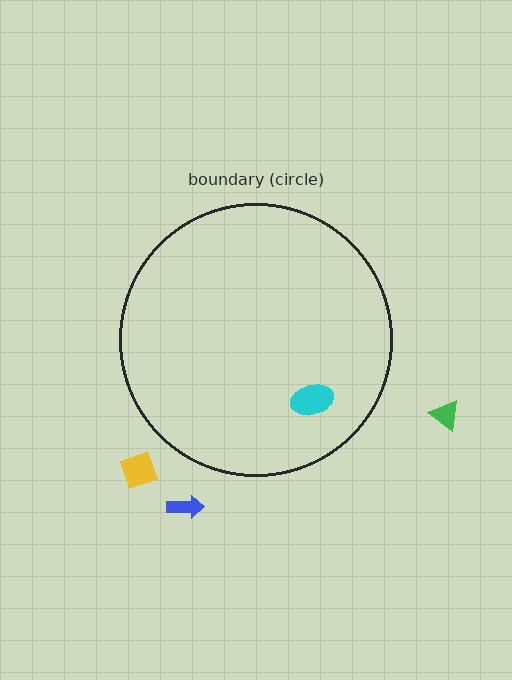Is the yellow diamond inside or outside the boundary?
Outside.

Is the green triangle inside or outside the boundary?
Outside.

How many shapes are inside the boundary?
1 inside, 3 outside.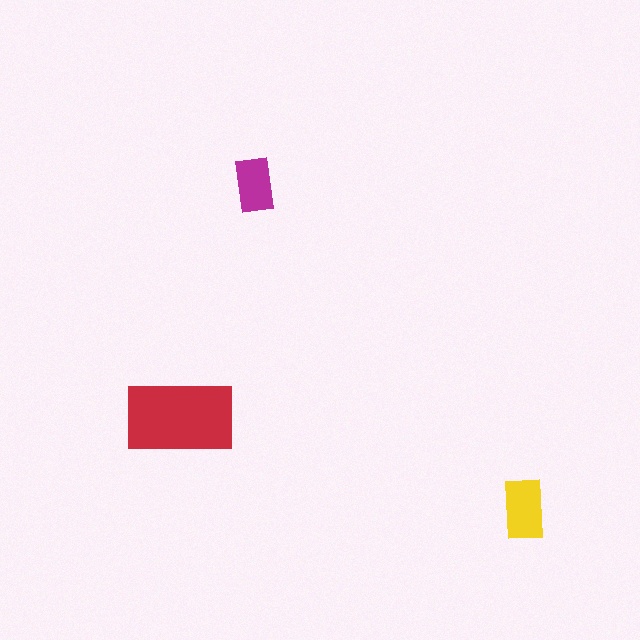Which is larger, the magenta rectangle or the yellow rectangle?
The yellow one.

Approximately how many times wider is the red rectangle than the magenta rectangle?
About 2 times wider.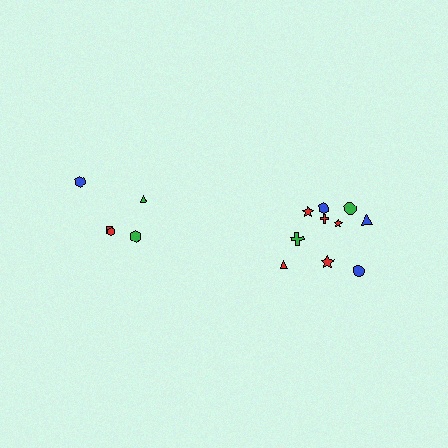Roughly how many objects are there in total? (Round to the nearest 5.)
Roughly 15 objects in total.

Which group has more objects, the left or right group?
The right group.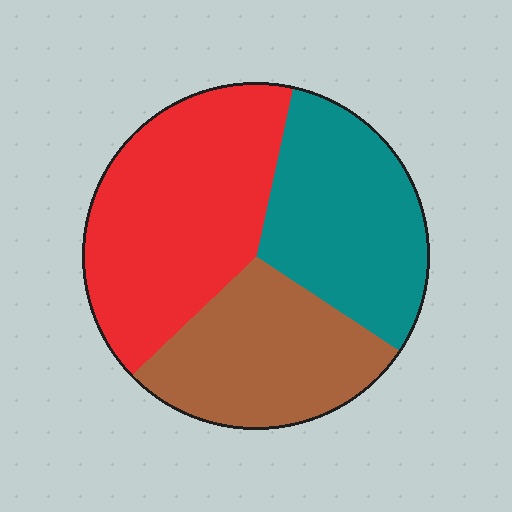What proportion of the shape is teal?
Teal covers around 30% of the shape.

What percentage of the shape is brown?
Brown covers around 30% of the shape.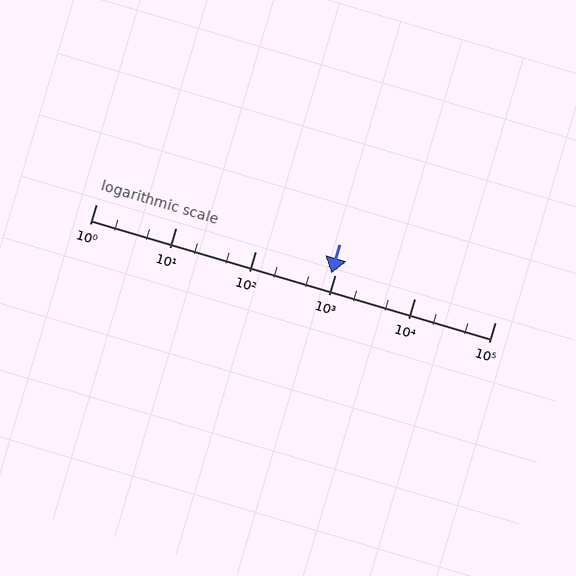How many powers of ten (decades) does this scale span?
The scale spans 5 decades, from 1 to 100000.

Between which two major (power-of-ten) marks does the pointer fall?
The pointer is between 100 and 1000.